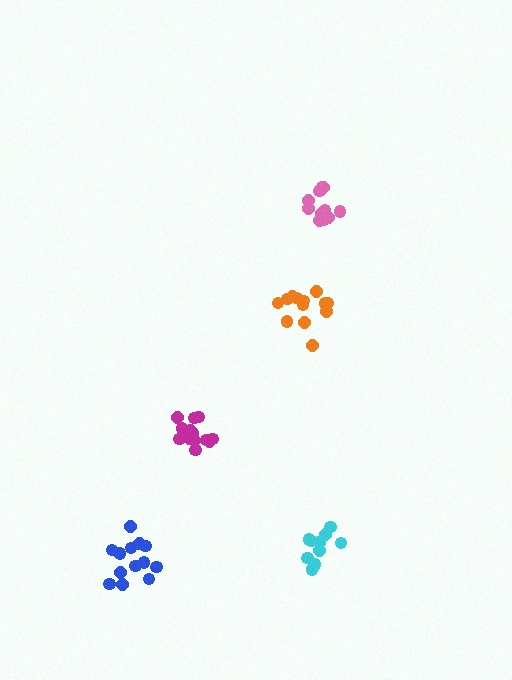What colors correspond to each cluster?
The clusters are colored: orange, blue, magenta, pink, cyan.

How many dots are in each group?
Group 1: 13 dots, Group 2: 14 dots, Group 3: 14 dots, Group 4: 12 dots, Group 5: 10 dots (63 total).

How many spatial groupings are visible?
There are 5 spatial groupings.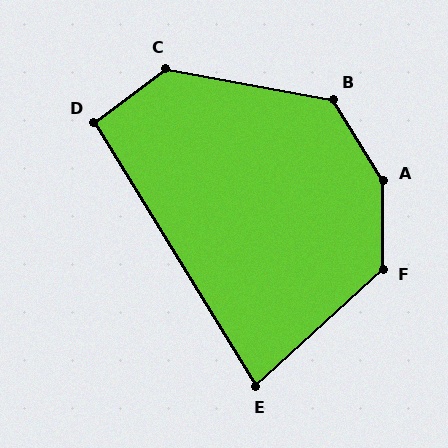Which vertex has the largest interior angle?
A, at approximately 148 degrees.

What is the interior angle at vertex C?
Approximately 133 degrees (obtuse).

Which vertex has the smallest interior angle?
E, at approximately 79 degrees.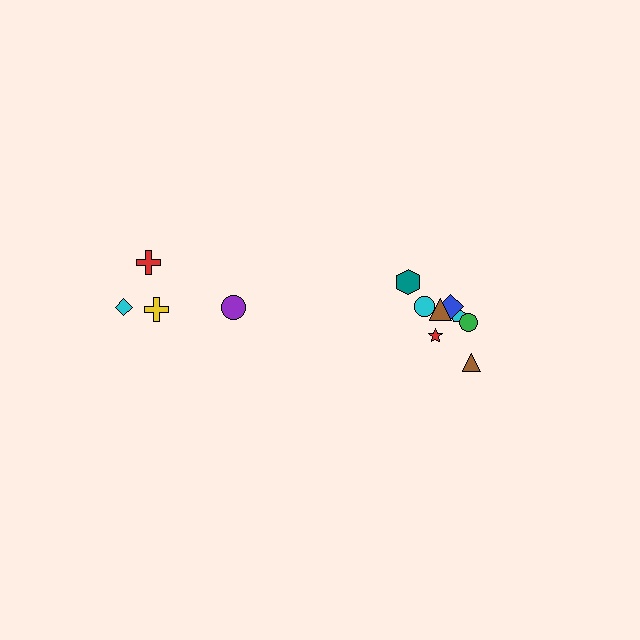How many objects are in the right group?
There are 8 objects.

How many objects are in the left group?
There are 4 objects.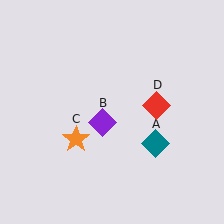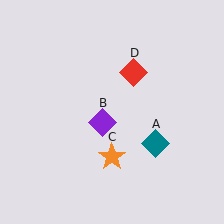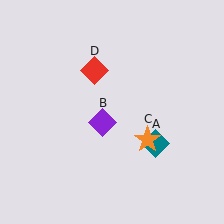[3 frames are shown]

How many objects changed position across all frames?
2 objects changed position: orange star (object C), red diamond (object D).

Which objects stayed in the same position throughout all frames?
Teal diamond (object A) and purple diamond (object B) remained stationary.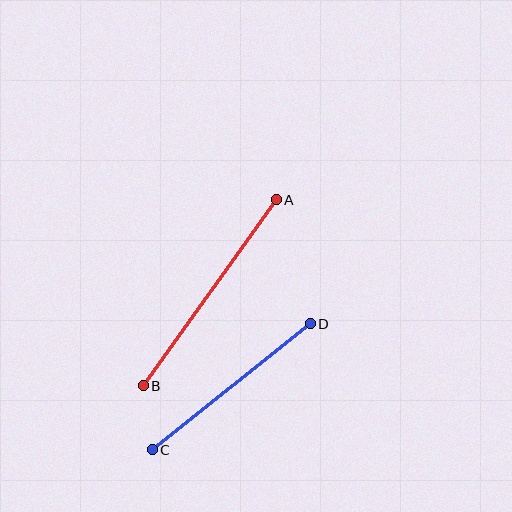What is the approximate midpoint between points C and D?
The midpoint is at approximately (231, 387) pixels.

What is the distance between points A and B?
The distance is approximately 229 pixels.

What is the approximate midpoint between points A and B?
The midpoint is at approximately (210, 293) pixels.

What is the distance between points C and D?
The distance is approximately 202 pixels.